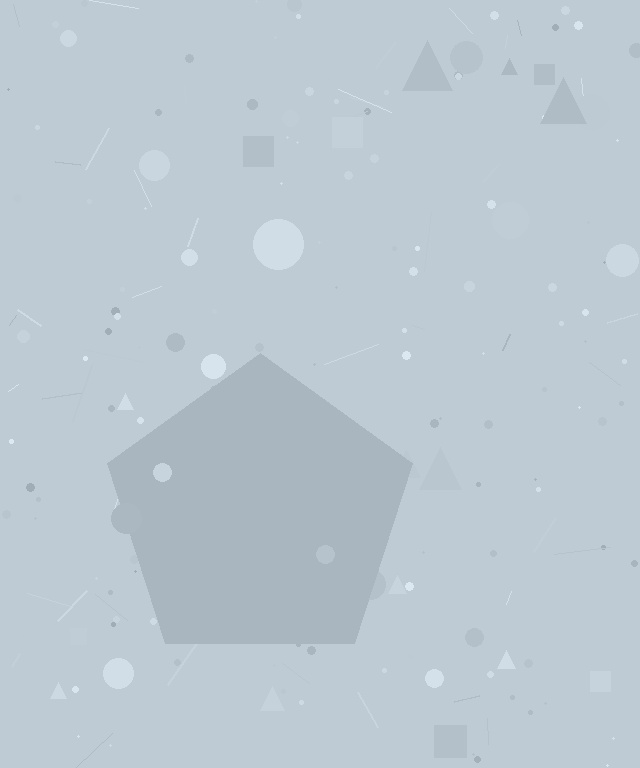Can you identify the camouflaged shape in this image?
The camouflaged shape is a pentagon.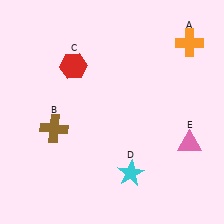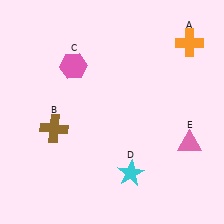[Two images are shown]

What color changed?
The hexagon (C) changed from red in Image 1 to pink in Image 2.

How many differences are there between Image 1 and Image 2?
There is 1 difference between the two images.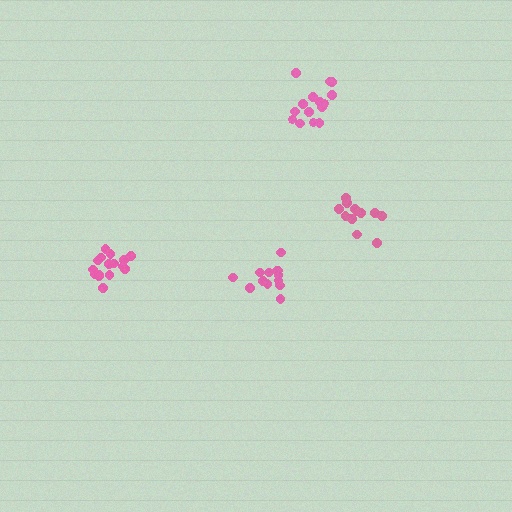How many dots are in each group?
Group 1: 13 dots, Group 2: 15 dots, Group 3: 16 dots, Group 4: 12 dots (56 total).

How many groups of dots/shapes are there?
There are 4 groups.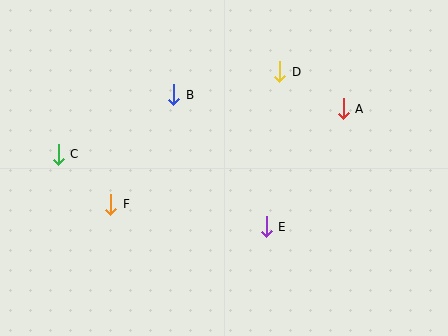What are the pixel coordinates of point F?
Point F is at (111, 204).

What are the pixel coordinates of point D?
Point D is at (279, 72).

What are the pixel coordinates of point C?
Point C is at (58, 154).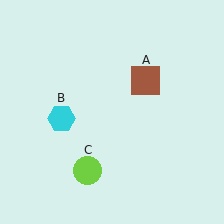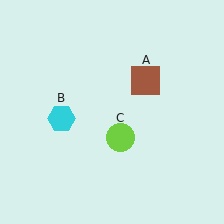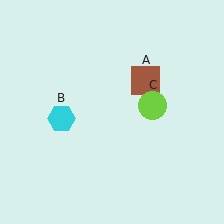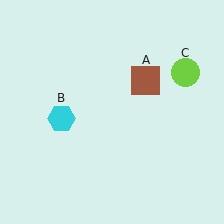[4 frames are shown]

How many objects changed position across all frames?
1 object changed position: lime circle (object C).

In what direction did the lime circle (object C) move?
The lime circle (object C) moved up and to the right.